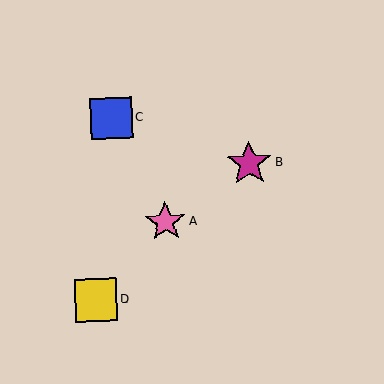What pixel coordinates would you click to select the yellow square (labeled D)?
Click at (96, 300) to select the yellow square D.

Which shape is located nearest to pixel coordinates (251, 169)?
The magenta star (labeled B) at (249, 163) is nearest to that location.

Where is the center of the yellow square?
The center of the yellow square is at (96, 300).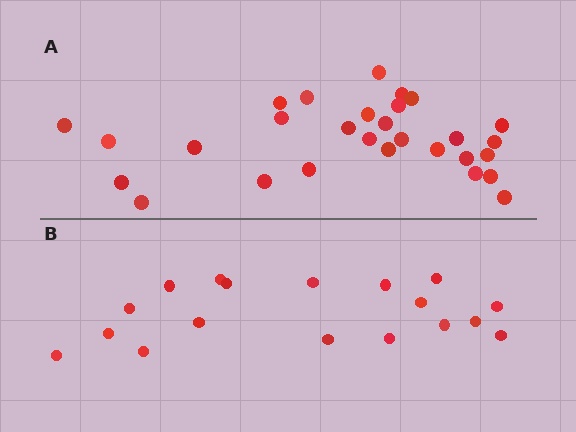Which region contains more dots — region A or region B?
Region A (the top region) has more dots.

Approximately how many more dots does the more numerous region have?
Region A has roughly 12 or so more dots than region B.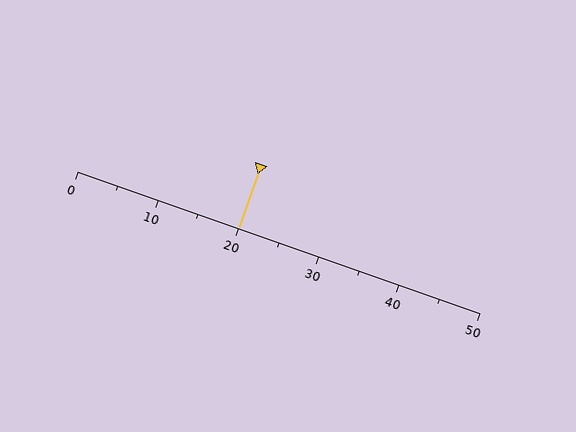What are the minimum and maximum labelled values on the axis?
The axis runs from 0 to 50.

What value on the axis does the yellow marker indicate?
The marker indicates approximately 20.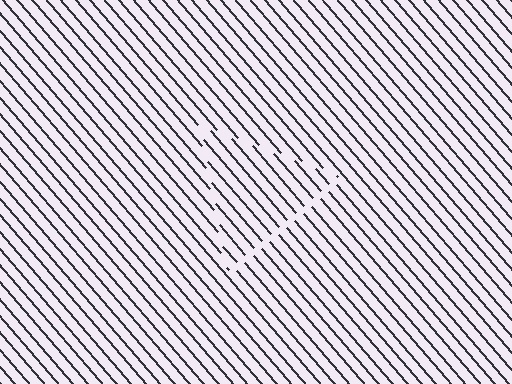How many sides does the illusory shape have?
3 sides — the line-ends trace a triangle.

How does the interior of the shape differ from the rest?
The interior of the shape contains the same grating, shifted by half a period — the contour is defined by the phase discontinuity where line-ends from the inner and outer gratings abut.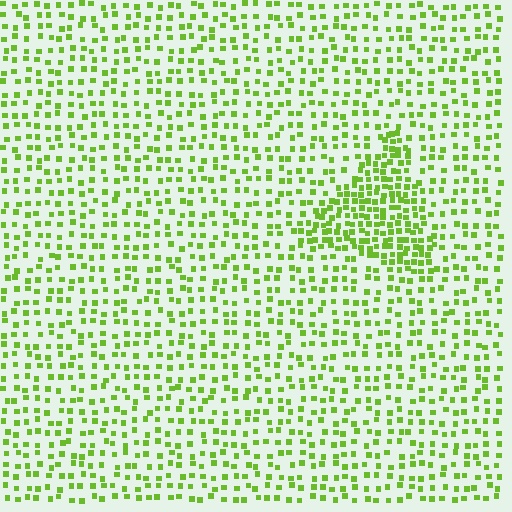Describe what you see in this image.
The image contains small lime elements arranged at two different densities. A triangle-shaped region is visible where the elements are more densely packed than the surrounding area.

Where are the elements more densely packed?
The elements are more densely packed inside the triangle boundary.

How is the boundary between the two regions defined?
The boundary is defined by a change in element density (approximately 2.1x ratio). All elements are the same color, size, and shape.